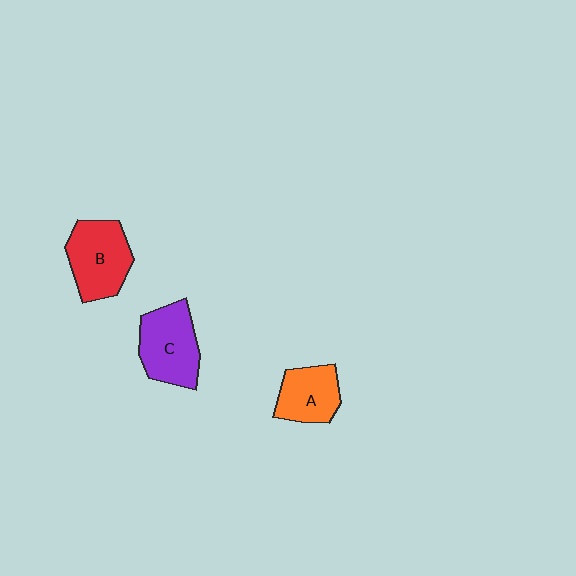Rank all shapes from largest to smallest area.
From largest to smallest: B (red), C (purple), A (orange).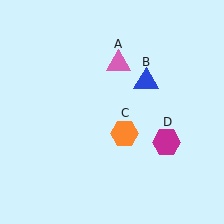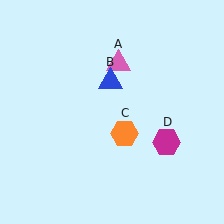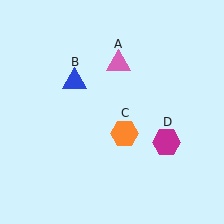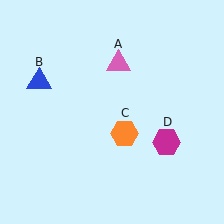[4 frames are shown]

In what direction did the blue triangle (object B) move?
The blue triangle (object B) moved left.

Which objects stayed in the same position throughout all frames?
Pink triangle (object A) and orange hexagon (object C) and magenta hexagon (object D) remained stationary.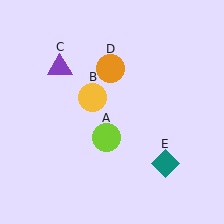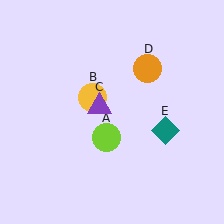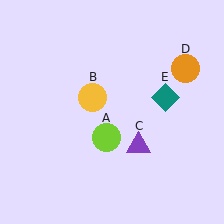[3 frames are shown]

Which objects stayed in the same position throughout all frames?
Lime circle (object A) and yellow circle (object B) remained stationary.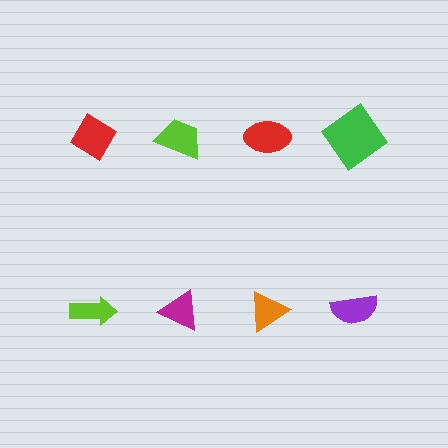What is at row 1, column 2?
A lime trapezoid.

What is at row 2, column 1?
A lime arrow.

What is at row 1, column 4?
A green diamond.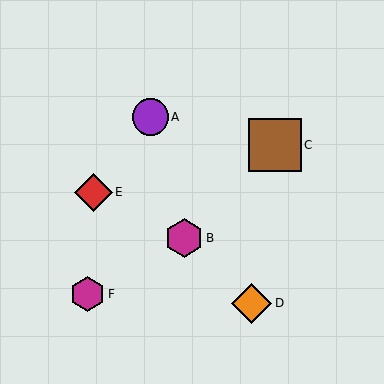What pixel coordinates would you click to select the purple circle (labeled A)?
Click at (150, 117) to select the purple circle A.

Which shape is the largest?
The brown square (labeled C) is the largest.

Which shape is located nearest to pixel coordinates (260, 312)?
The orange diamond (labeled D) at (252, 303) is nearest to that location.